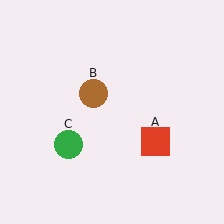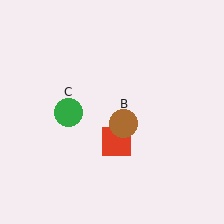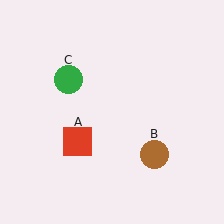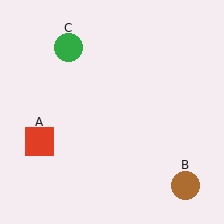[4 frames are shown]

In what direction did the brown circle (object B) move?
The brown circle (object B) moved down and to the right.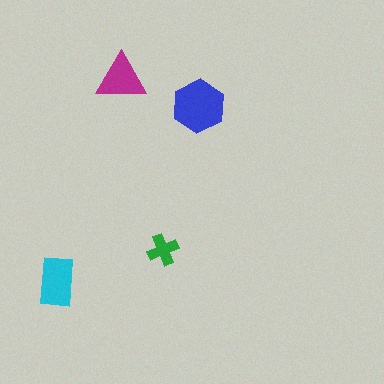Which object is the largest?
The blue hexagon.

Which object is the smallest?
The green cross.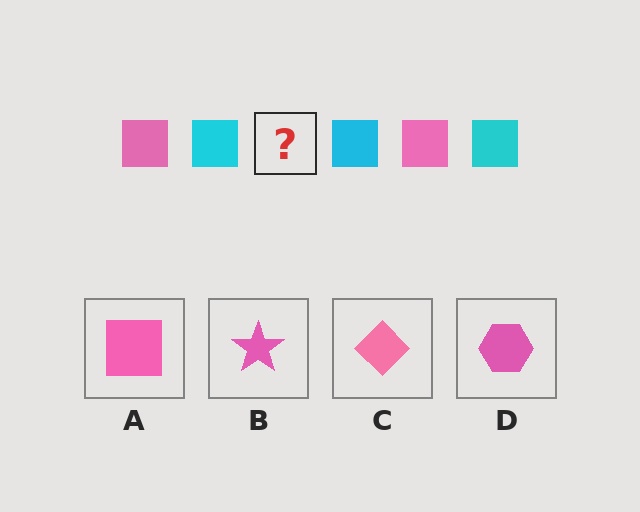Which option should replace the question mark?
Option A.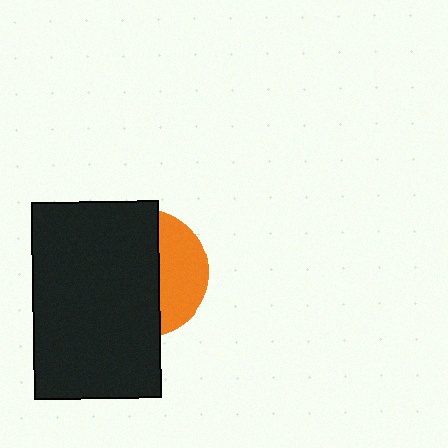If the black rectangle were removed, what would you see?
You would see the complete orange circle.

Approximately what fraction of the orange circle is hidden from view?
Roughly 65% of the orange circle is hidden behind the black rectangle.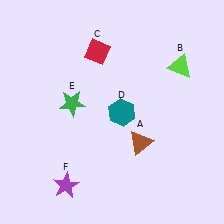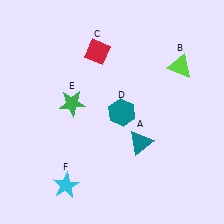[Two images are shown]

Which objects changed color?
A changed from brown to teal. F changed from purple to cyan.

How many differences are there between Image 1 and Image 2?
There are 2 differences between the two images.